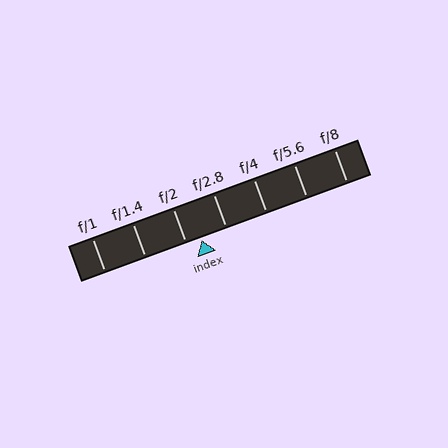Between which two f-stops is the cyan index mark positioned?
The index mark is between f/2 and f/2.8.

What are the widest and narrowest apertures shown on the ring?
The widest aperture shown is f/1 and the narrowest is f/8.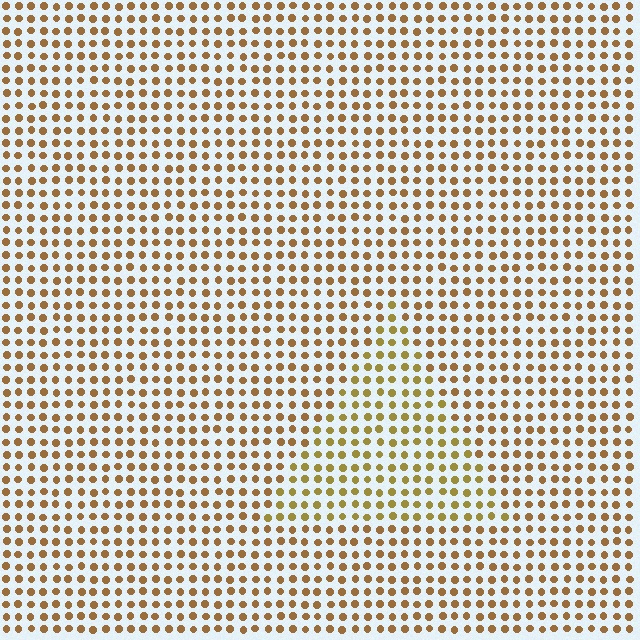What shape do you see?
I see a triangle.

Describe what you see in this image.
The image is filled with small brown elements in a uniform arrangement. A triangle-shaped region is visible where the elements are tinted to a slightly different hue, forming a subtle color boundary.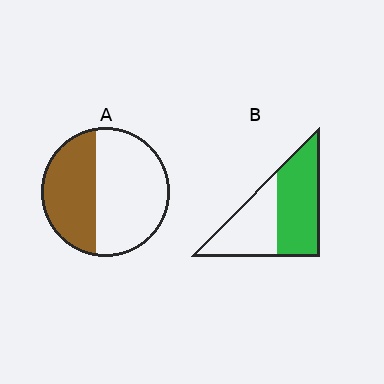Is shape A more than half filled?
No.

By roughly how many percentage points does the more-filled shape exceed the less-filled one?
By roughly 15 percentage points (B over A).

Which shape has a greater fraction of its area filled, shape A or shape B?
Shape B.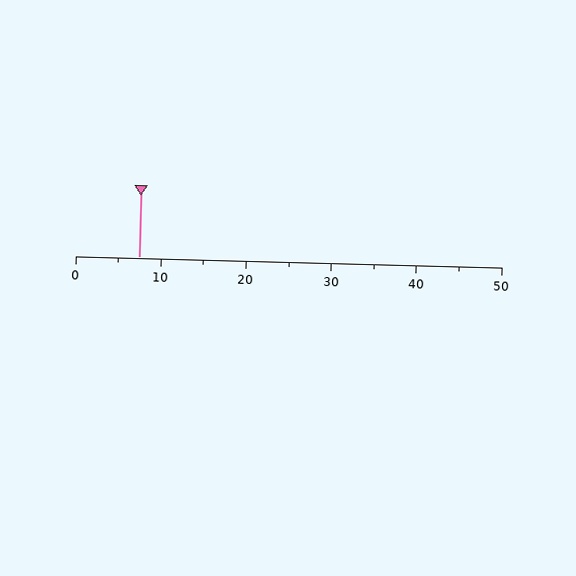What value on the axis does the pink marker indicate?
The marker indicates approximately 7.5.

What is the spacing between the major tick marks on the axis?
The major ticks are spaced 10 apart.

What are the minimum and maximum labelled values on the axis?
The axis runs from 0 to 50.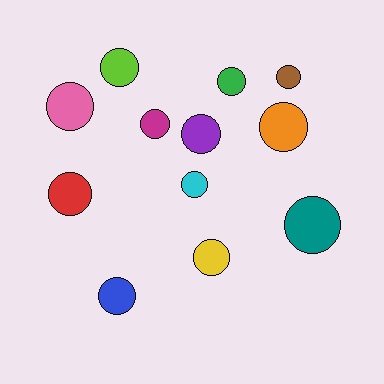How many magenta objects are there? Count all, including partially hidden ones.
There is 1 magenta object.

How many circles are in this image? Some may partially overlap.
There are 12 circles.